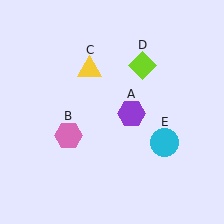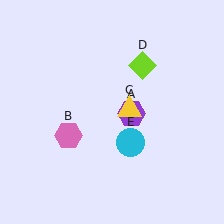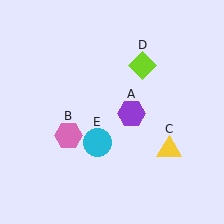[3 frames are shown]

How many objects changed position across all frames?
2 objects changed position: yellow triangle (object C), cyan circle (object E).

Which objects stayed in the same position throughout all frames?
Purple hexagon (object A) and pink hexagon (object B) and lime diamond (object D) remained stationary.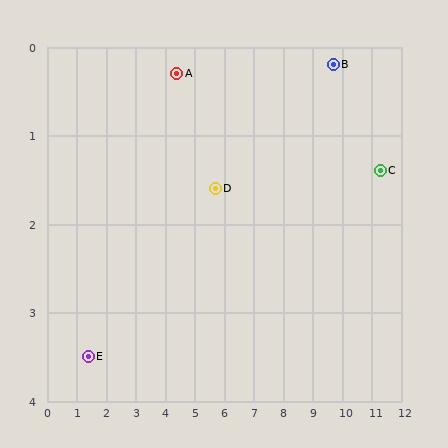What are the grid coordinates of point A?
Point A is at approximately (4.4, 0.3).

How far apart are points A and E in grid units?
Points A and E are about 4.4 grid units apart.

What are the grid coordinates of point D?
Point D is at approximately (5.7, 1.6).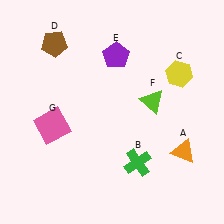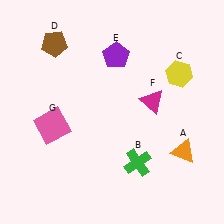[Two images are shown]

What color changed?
The triangle (F) changed from lime in Image 1 to magenta in Image 2.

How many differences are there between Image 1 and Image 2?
There is 1 difference between the two images.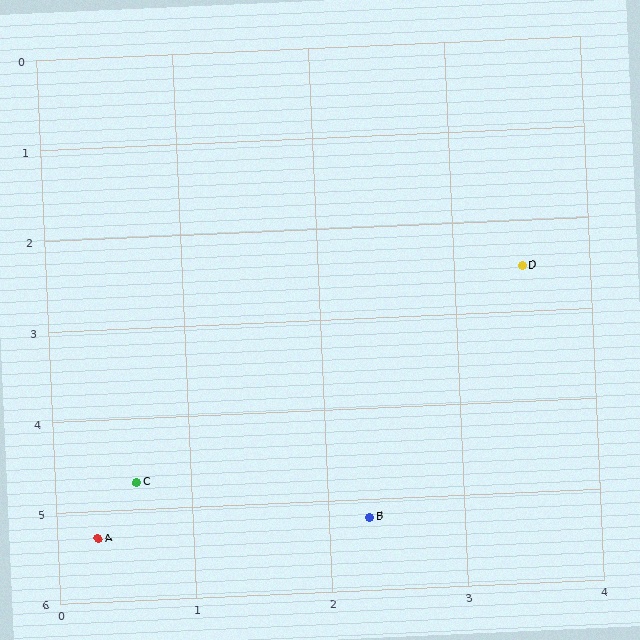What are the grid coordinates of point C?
Point C is at approximately (0.6, 4.7).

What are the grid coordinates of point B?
Point B is at approximately (2.3, 5.2).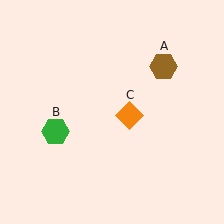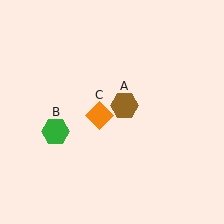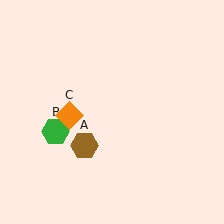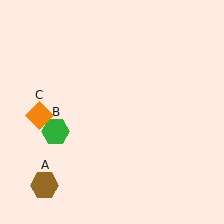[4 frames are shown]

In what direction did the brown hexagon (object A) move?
The brown hexagon (object A) moved down and to the left.